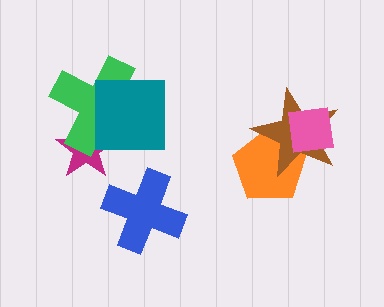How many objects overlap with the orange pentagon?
2 objects overlap with the orange pentagon.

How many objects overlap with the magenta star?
2 objects overlap with the magenta star.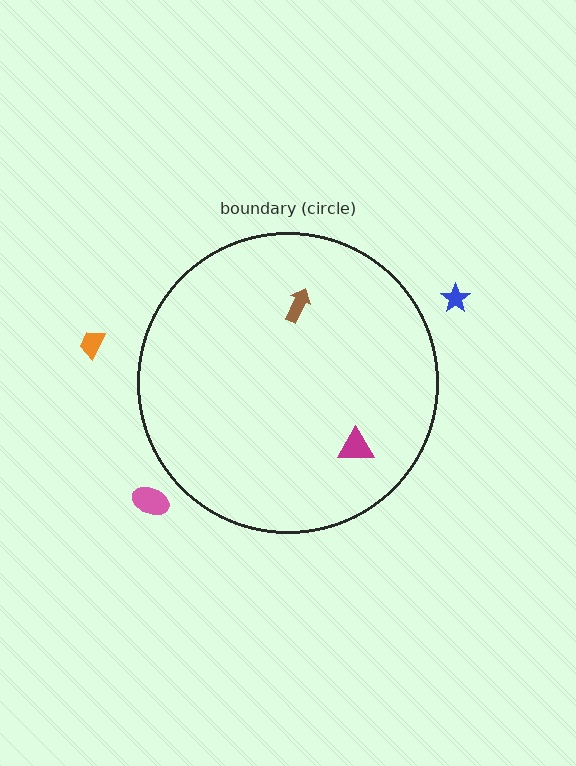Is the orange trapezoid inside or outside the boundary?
Outside.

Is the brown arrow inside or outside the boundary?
Inside.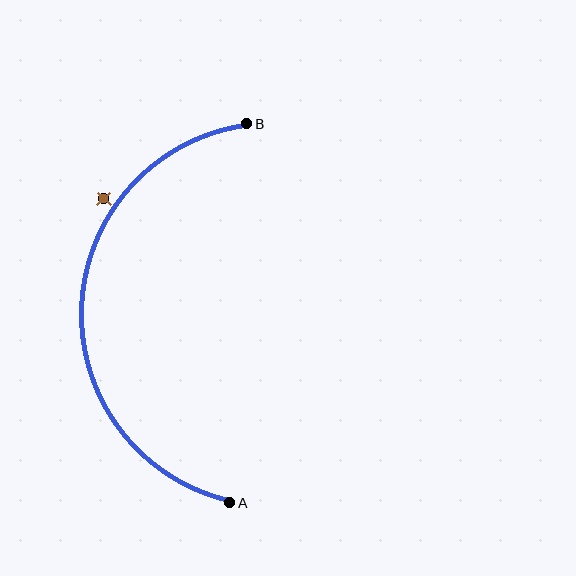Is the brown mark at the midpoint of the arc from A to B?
No — the brown mark does not lie on the arc at all. It sits slightly outside the curve.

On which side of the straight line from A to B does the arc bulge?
The arc bulges to the left of the straight line connecting A and B.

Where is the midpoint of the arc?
The arc midpoint is the point on the curve farthest from the straight line joining A and B. It sits to the left of that line.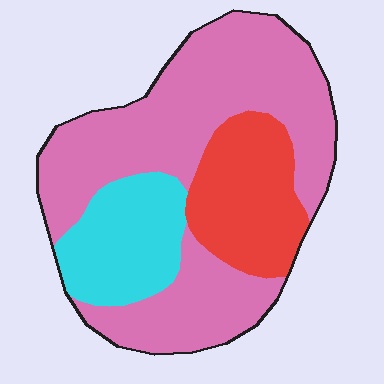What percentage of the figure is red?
Red covers 21% of the figure.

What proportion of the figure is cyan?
Cyan takes up about one fifth (1/5) of the figure.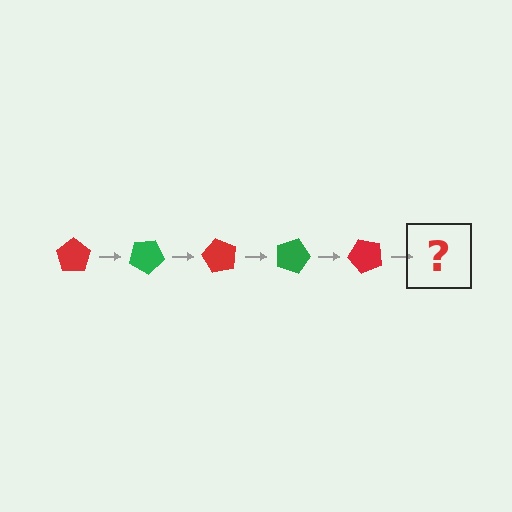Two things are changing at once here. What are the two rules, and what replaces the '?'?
The two rules are that it rotates 30 degrees each step and the color cycles through red and green. The '?' should be a green pentagon, rotated 150 degrees from the start.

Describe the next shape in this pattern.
It should be a green pentagon, rotated 150 degrees from the start.